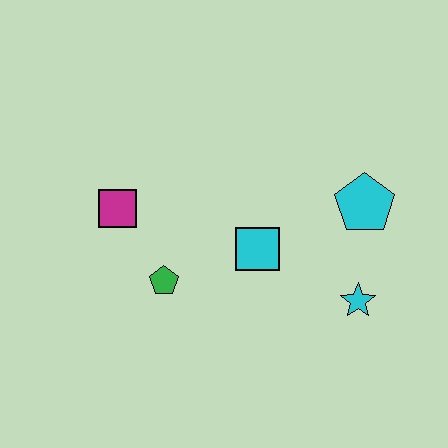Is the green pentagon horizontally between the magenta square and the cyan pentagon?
Yes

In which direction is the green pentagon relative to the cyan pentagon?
The green pentagon is to the left of the cyan pentagon.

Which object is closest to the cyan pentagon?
The cyan star is closest to the cyan pentagon.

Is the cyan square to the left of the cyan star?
Yes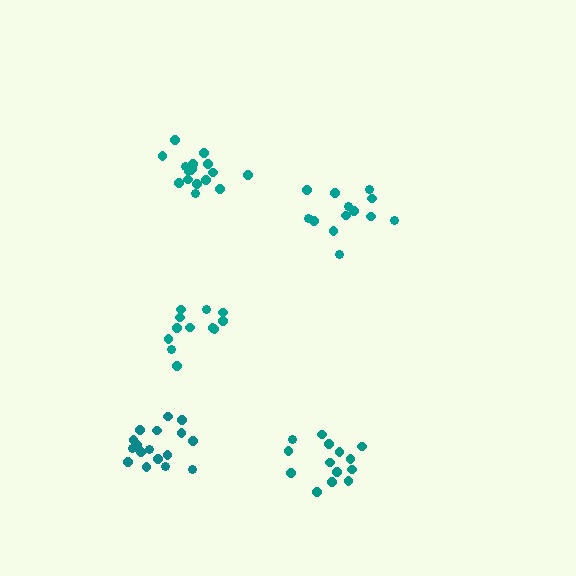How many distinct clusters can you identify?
There are 5 distinct clusters.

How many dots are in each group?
Group 1: 12 dots, Group 2: 13 dots, Group 3: 14 dots, Group 4: 17 dots, Group 5: 17 dots (73 total).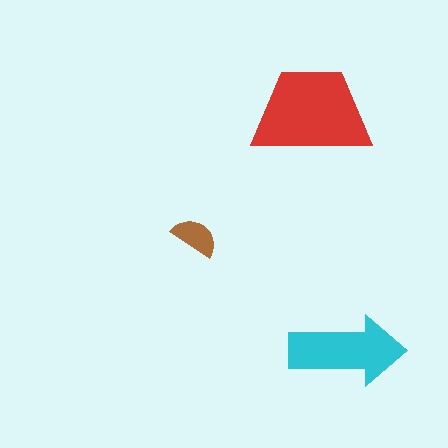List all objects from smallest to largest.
The brown semicircle, the cyan arrow, the red trapezoid.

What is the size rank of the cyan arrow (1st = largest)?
2nd.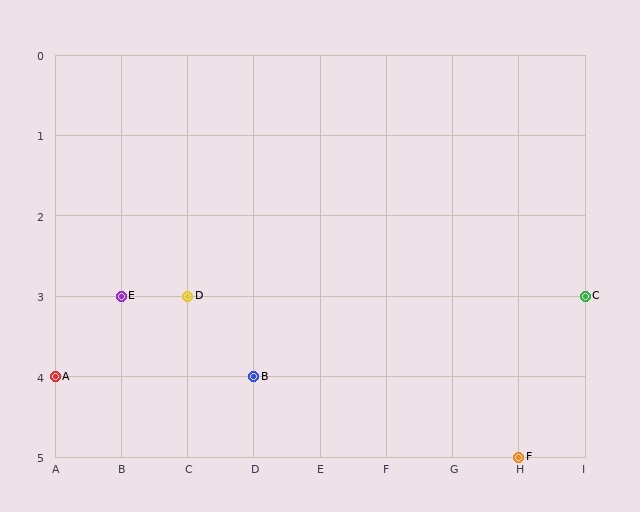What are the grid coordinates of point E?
Point E is at grid coordinates (B, 3).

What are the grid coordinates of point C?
Point C is at grid coordinates (I, 3).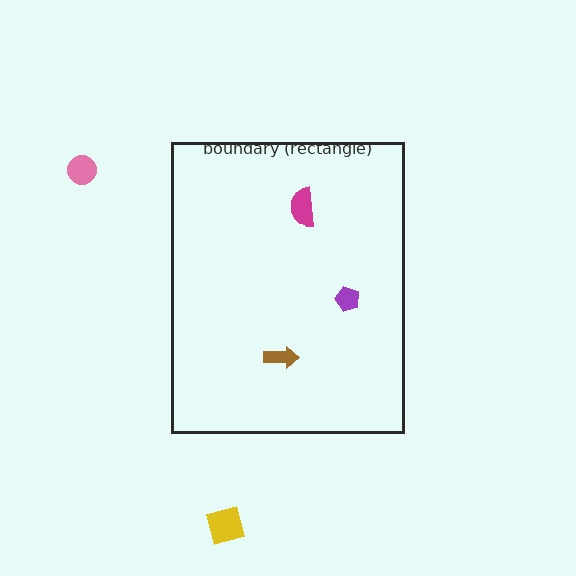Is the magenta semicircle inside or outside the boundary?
Inside.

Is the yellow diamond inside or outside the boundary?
Outside.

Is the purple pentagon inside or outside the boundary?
Inside.